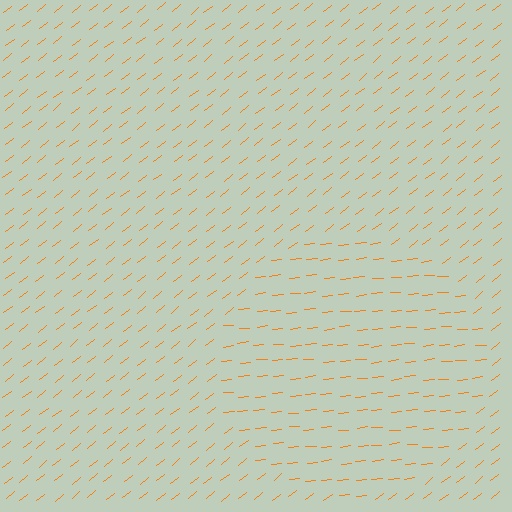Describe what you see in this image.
The image is filled with small orange line segments. A circle region in the image has lines oriented differently from the surrounding lines, creating a visible texture boundary.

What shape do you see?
I see a circle.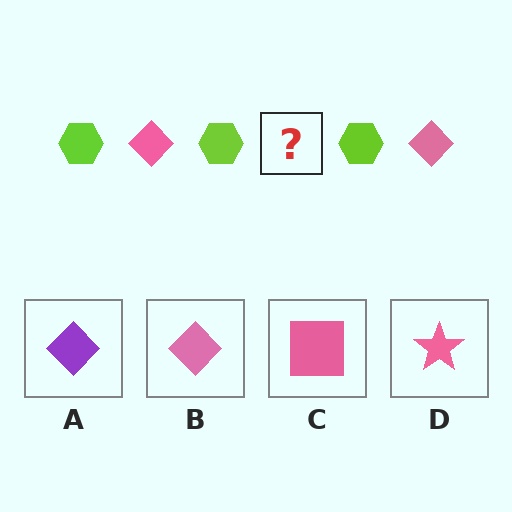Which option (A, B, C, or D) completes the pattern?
B.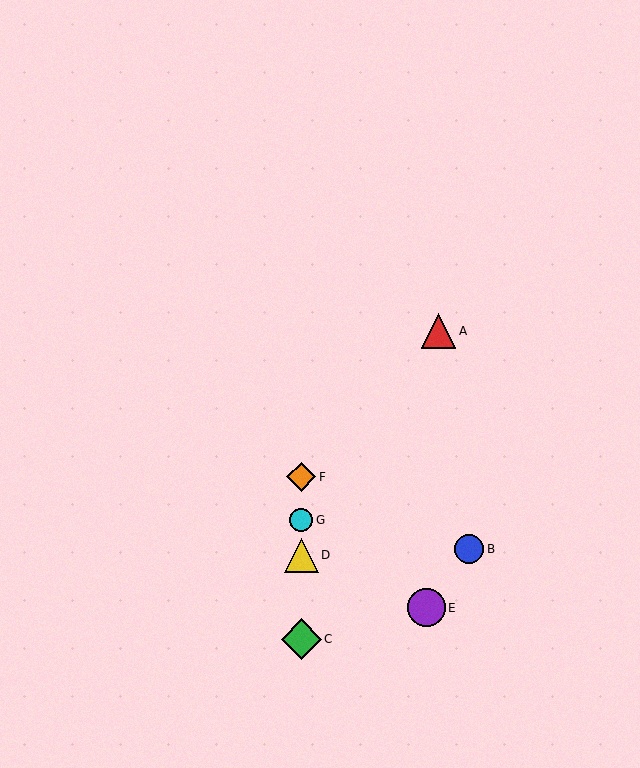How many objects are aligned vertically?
4 objects (C, D, F, G) are aligned vertically.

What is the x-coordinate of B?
Object B is at x≈469.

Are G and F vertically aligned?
Yes, both are at x≈301.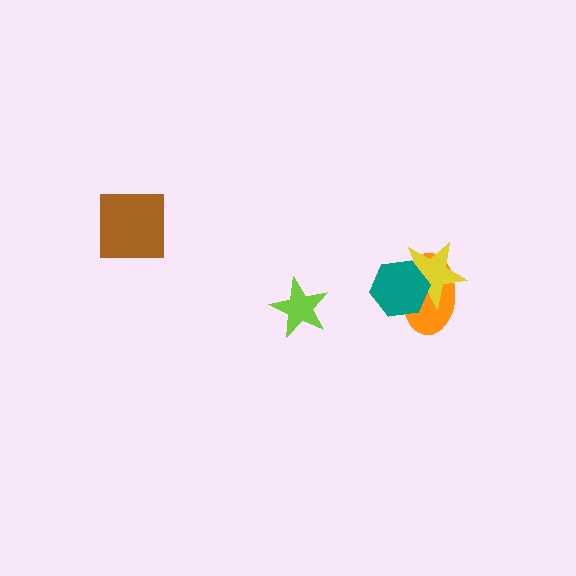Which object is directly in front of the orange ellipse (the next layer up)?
The yellow star is directly in front of the orange ellipse.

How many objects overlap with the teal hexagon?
2 objects overlap with the teal hexagon.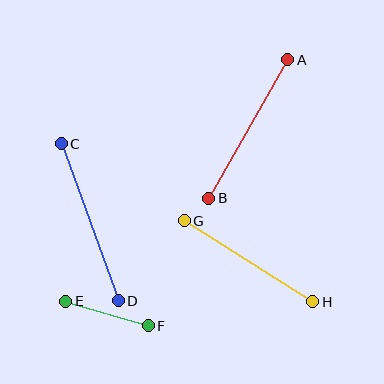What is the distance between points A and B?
The distance is approximately 159 pixels.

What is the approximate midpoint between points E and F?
The midpoint is at approximately (107, 313) pixels.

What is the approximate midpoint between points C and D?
The midpoint is at approximately (90, 222) pixels.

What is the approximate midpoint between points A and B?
The midpoint is at approximately (248, 129) pixels.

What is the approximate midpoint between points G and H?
The midpoint is at approximately (248, 261) pixels.